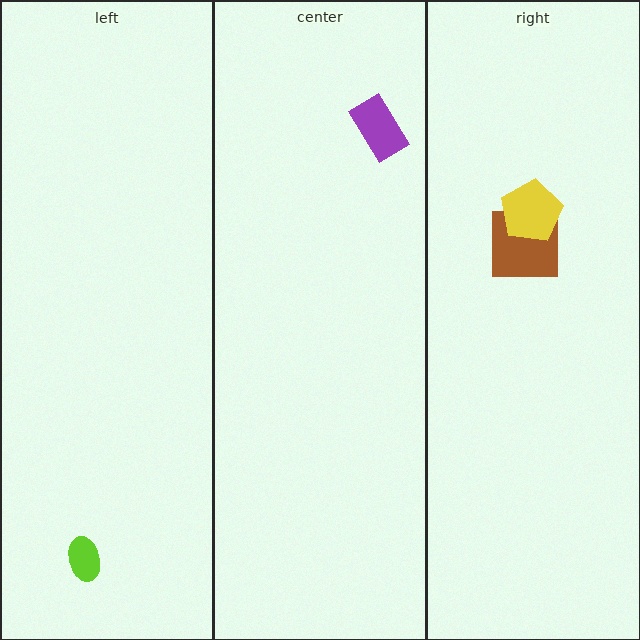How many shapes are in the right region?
2.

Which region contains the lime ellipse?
The left region.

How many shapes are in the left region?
1.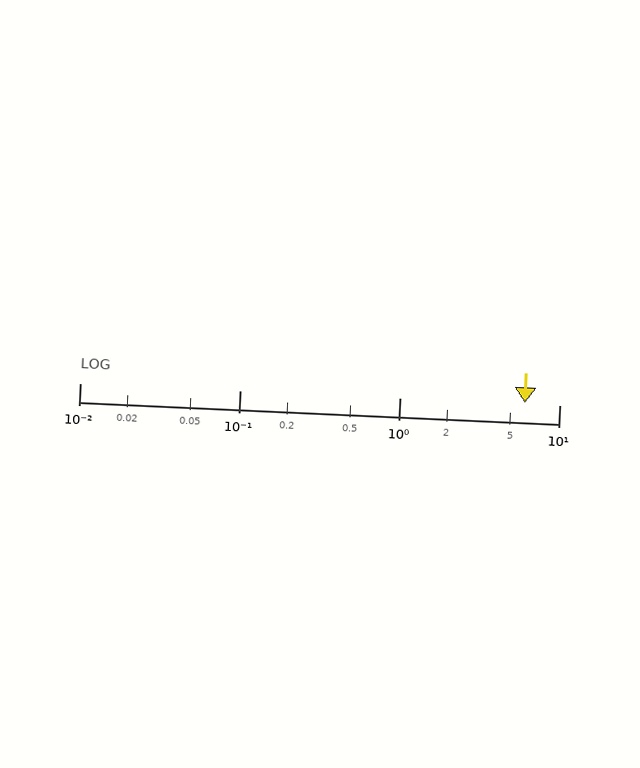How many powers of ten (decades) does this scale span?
The scale spans 3 decades, from 0.01 to 10.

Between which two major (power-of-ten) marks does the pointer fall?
The pointer is between 1 and 10.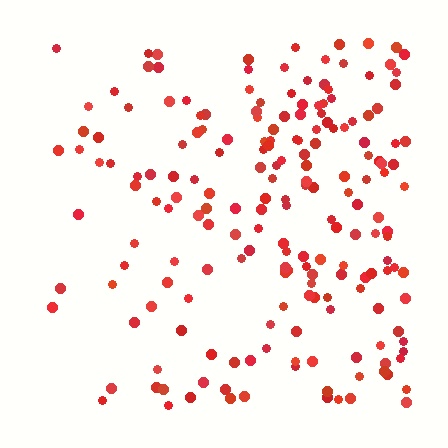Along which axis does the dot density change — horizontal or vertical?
Horizontal.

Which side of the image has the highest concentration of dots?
The right.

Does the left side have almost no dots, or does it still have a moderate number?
Still a moderate number, just noticeably fewer than the right.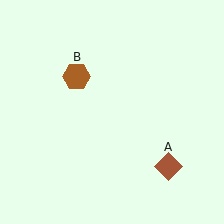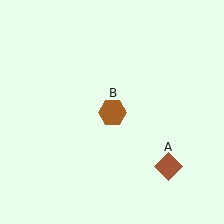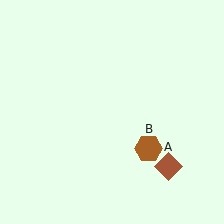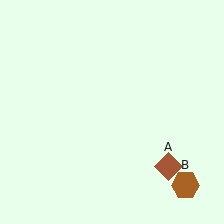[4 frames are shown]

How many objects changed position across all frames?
1 object changed position: brown hexagon (object B).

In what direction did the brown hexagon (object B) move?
The brown hexagon (object B) moved down and to the right.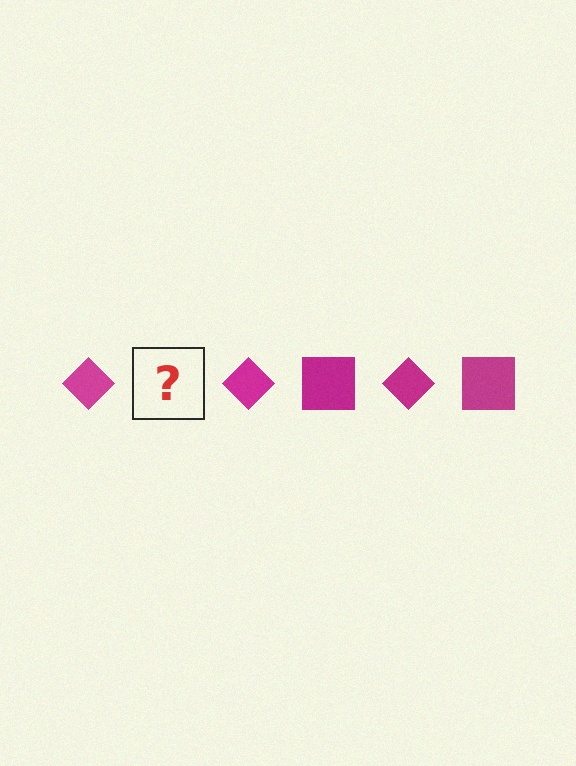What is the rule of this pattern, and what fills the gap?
The rule is that the pattern cycles through diamond, square shapes in magenta. The gap should be filled with a magenta square.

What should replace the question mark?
The question mark should be replaced with a magenta square.